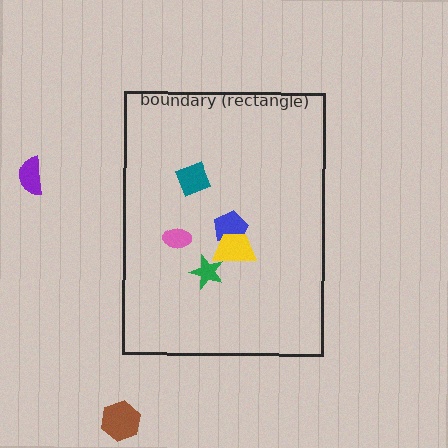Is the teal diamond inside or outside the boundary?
Inside.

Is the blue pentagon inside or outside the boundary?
Inside.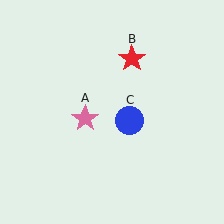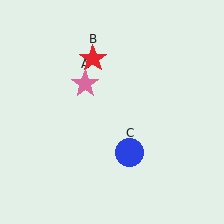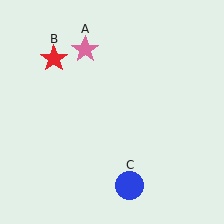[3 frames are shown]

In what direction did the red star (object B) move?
The red star (object B) moved left.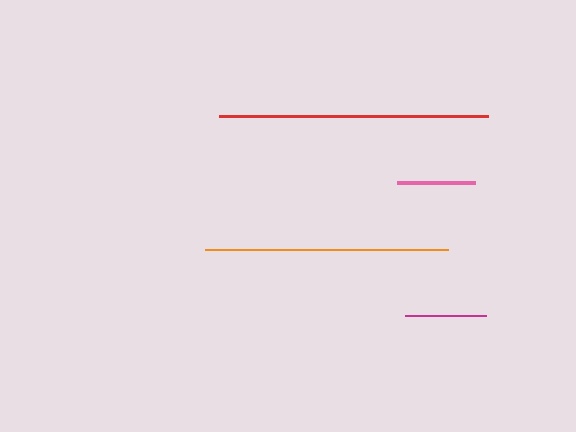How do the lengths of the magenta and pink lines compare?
The magenta and pink lines are approximately the same length.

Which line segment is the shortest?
The pink line is the shortest at approximately 78 pixels.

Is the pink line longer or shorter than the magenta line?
The magenta line is longer than the pink line.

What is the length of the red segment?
The red segment is approximately 269 pixels long.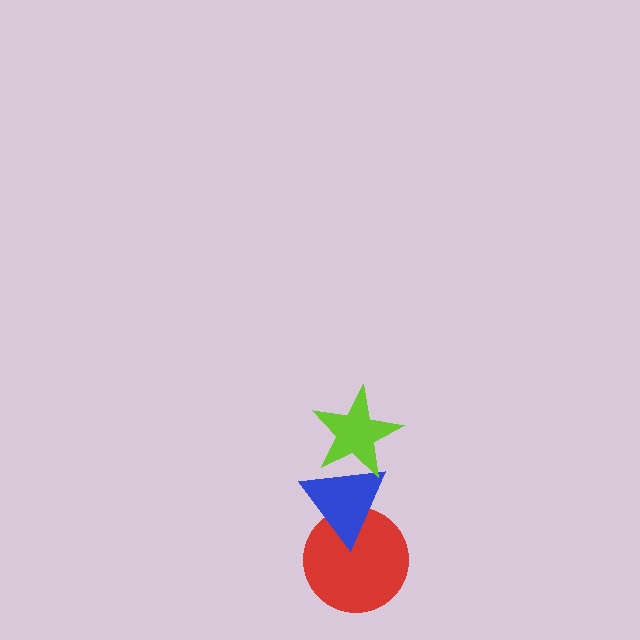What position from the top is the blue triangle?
The blue triangle is 2nd from the top.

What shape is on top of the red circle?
The blue triangle is on top of the red circle.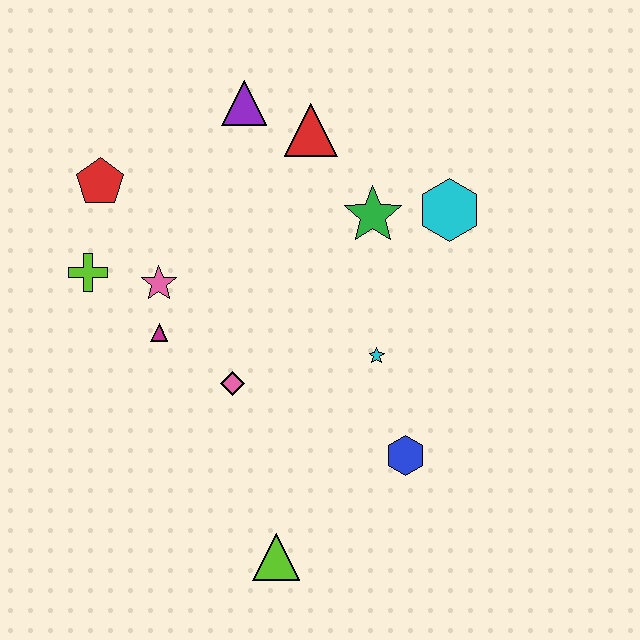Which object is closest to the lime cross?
The pink star is closest to the lime cross.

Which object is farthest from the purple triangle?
The lime triangle is farthest from the purple triangle.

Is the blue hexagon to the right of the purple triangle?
Yes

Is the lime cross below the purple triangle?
Yes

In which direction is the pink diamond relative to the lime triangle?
The pink diamond is above the lime triangle.